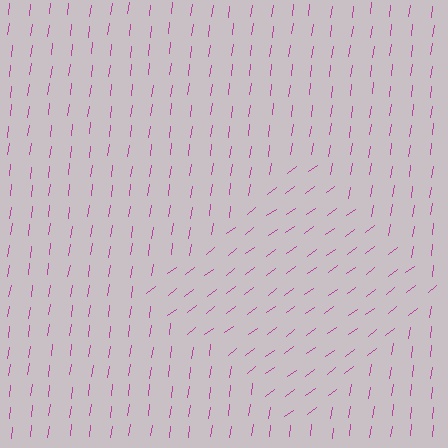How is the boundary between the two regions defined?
The boundary is defined purely by a change in line orientation (approximately 45 degrees difference). All lines are the same color and thickness.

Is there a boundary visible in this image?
Yes, there is a texture boundary formed by a change in line orientation.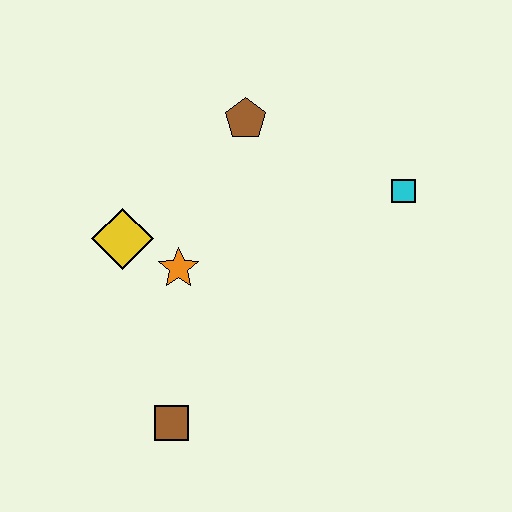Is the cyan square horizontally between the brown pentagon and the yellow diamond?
No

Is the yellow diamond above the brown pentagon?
No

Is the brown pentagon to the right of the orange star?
Yes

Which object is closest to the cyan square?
The brown pentagon is closest to the cyan square.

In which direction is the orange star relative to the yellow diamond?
The orange star is to the right of the yellow diamond.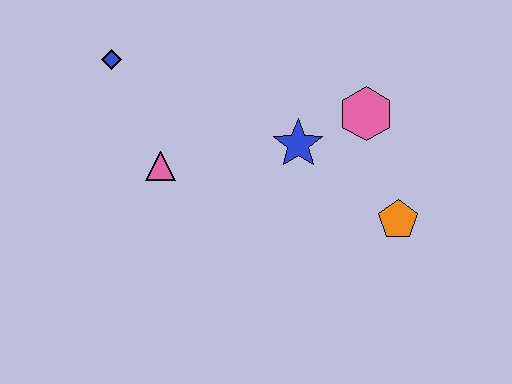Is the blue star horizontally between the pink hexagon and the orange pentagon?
No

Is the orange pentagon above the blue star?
No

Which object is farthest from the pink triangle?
The orange pentagon is farthest from the pink triangle.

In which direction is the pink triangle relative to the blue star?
The pink triangle is to the left of the blue star.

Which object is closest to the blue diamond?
The pink triangle is closest to the blue diamond.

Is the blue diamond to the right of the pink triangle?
No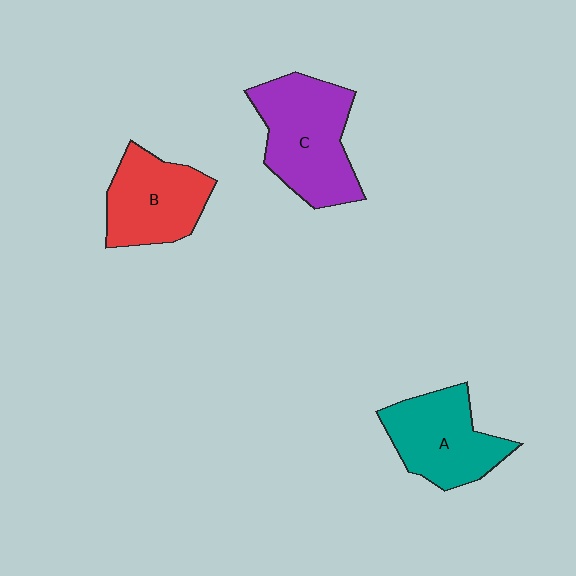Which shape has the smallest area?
Shape B (red).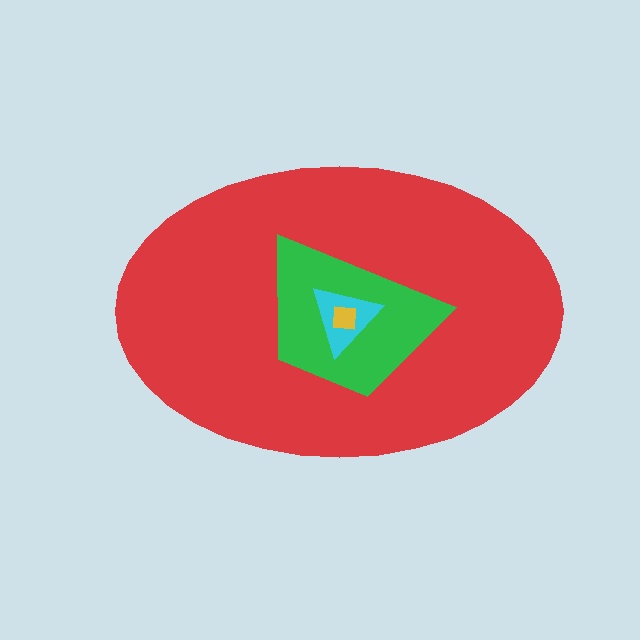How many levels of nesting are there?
4.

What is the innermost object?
The yellow square.